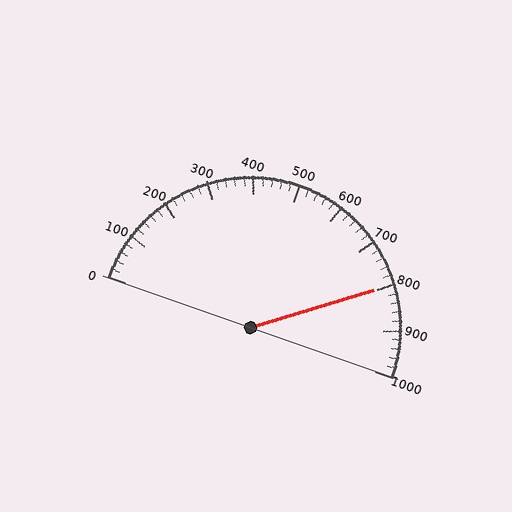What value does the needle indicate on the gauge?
The needle indicates approximately 800.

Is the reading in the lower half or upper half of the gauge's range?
The reading is in the upper half of the range (0 to 1000).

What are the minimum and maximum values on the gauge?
The gauge ranges from 0 to 1000.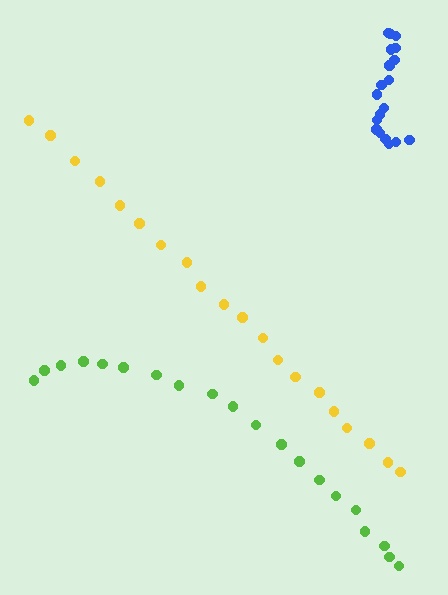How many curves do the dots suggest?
There are 3 distinct paths.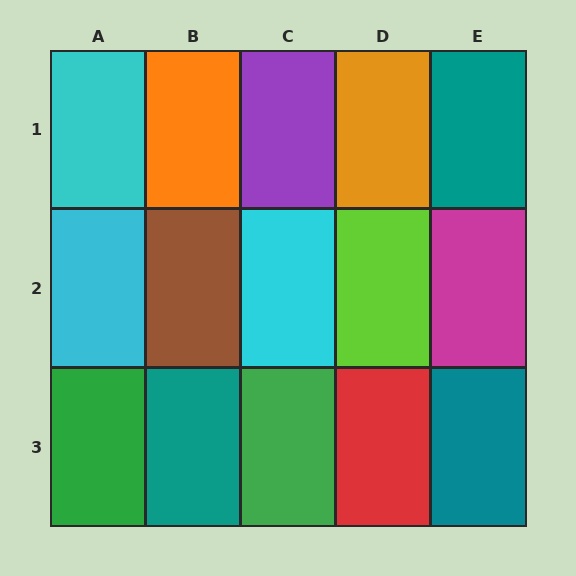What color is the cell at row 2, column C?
Cyan.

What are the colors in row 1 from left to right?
Cyan, orange, purple, orange, teal.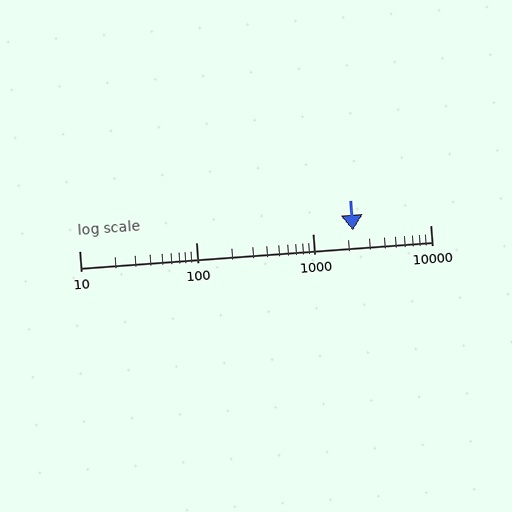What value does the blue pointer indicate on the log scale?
The pointer indicates approximately 2200.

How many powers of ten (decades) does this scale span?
The scale spans 3 decades, from 10 to 10000.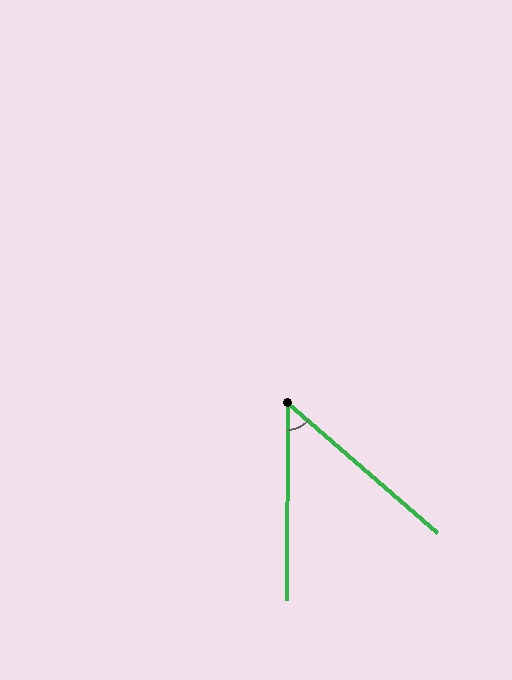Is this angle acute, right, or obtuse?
It is acute.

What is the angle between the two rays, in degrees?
Approximately 49 degrees.